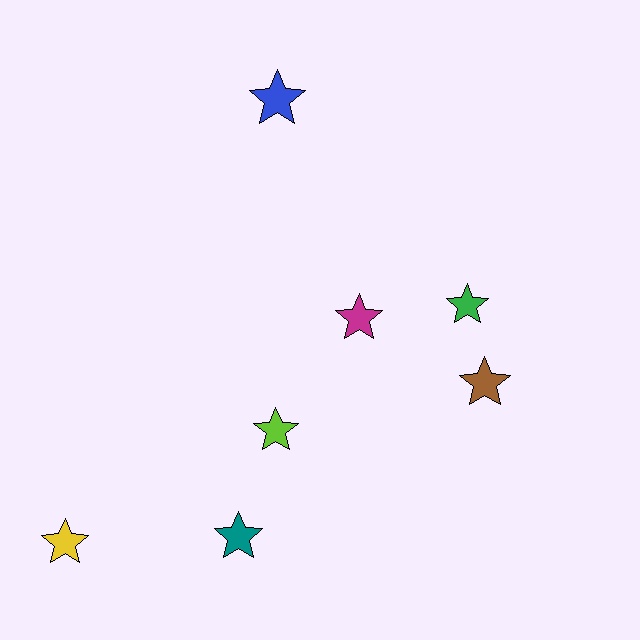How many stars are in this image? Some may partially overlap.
There are 7 stars.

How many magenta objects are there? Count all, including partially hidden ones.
There is 1 magenta object.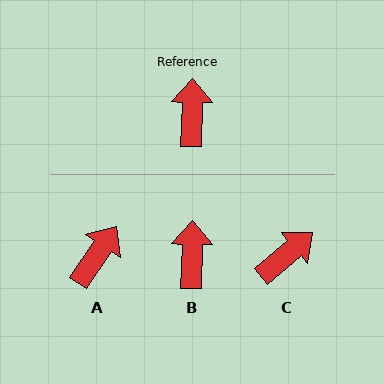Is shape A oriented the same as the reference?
No, it is off by about 32 degrees.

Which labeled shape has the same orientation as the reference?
B.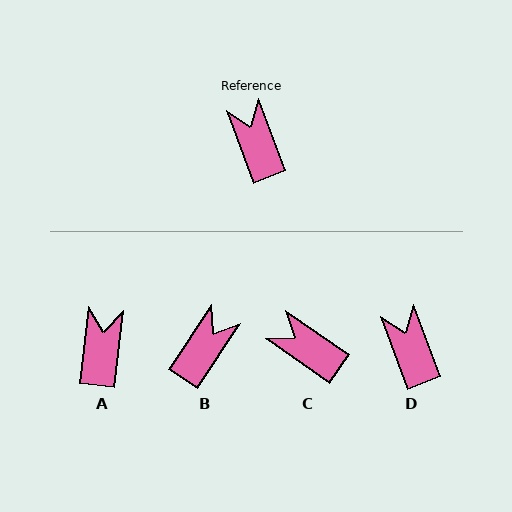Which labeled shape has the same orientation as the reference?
D.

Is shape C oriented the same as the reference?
No, it is off by about 34 degrees.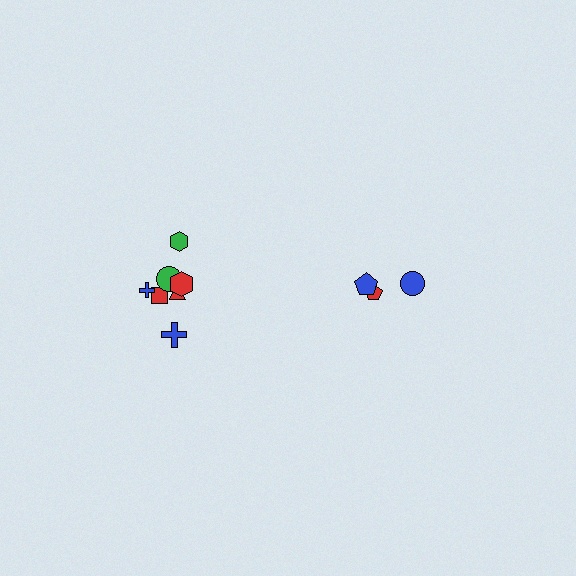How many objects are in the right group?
There are 3 objects.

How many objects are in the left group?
There are 7 objects.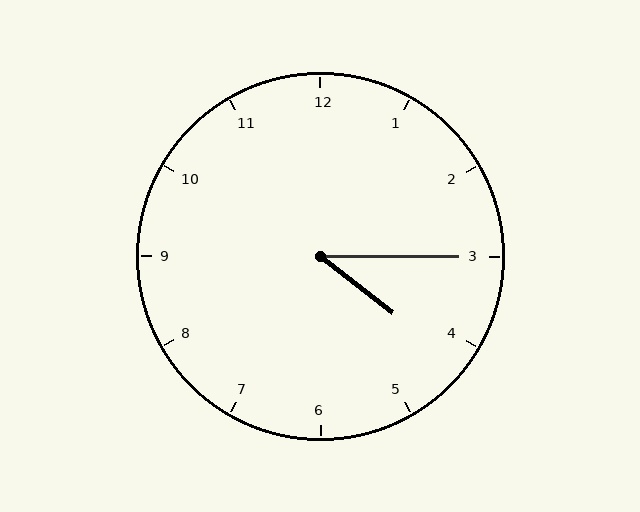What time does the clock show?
4:15.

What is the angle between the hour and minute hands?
Approximately 38 degrees.